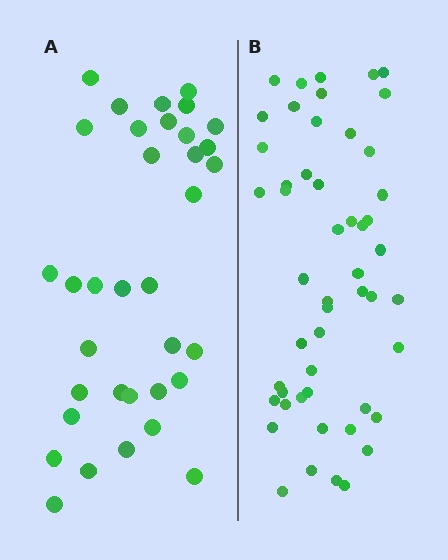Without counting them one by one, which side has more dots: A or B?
Region B (the right region) has more dots.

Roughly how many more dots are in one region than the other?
Region B has approximately 15 more dots than region A.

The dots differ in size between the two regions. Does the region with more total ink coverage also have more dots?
No. Region A has more total ink coverage because its dots are larger, but region B actually contains more individual dots. Total area can be misleading — the number of items is what matters here.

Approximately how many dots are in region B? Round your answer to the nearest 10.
About 50 dots. (The exact count is 51, which rounds to 50.)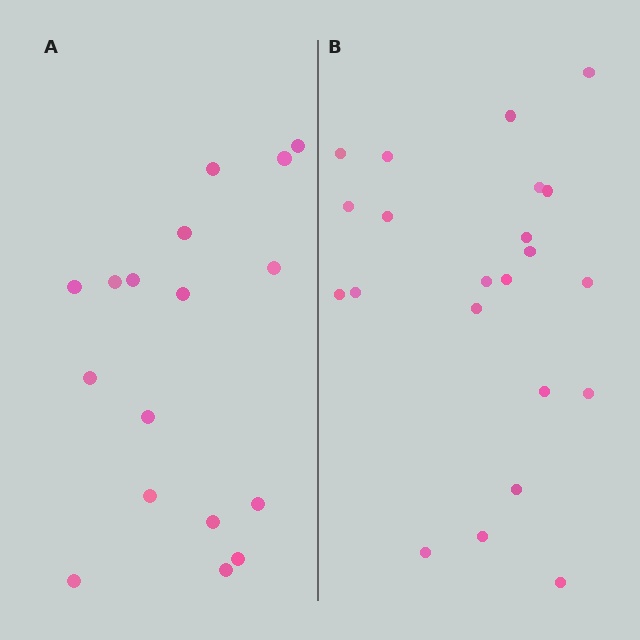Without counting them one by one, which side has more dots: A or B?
Region B (the right region) has more dots.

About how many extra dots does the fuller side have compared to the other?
Region B has about 5 more dots than region A.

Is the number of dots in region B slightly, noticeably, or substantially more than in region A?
Region B has noticeably more, but not dramatically so. The ratio is roughly 1.3 to 1.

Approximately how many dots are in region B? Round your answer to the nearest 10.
About 20 dots. (The exact count is 22, which rounds to 20.)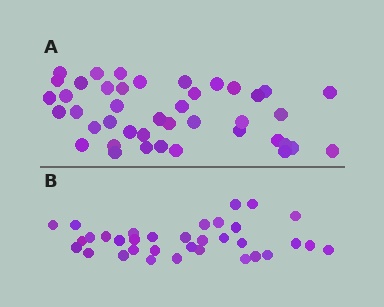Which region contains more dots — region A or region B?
Region A (the top region) has more dots.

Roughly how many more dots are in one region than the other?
Region A has roughly 8 or so more dots than region B.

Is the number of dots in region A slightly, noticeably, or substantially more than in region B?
Region A has only slightly more — the two regions are fairly close. The ratio is roughly 1.2 to 1.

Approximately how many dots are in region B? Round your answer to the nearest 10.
About 30 dots. (The exact count is 34, which rounds to 30.)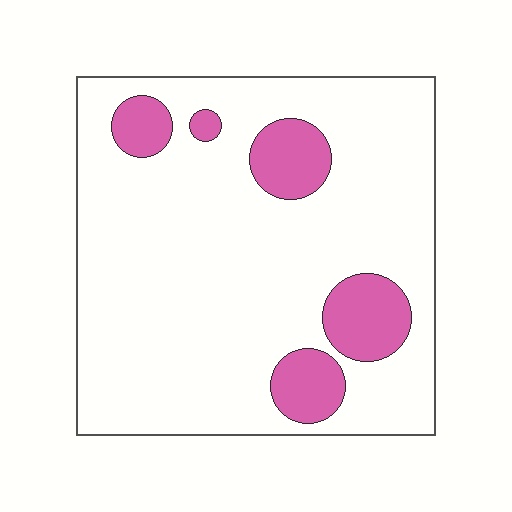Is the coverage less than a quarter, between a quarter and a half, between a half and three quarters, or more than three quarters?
Less than a quarter.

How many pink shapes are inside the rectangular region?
5.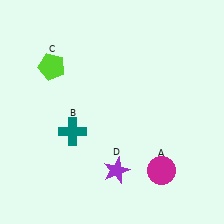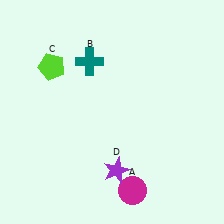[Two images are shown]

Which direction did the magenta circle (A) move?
The magenta circle (A) moved left.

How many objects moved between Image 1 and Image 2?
2 objects moved between the two images.